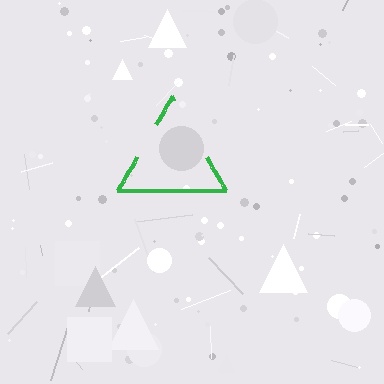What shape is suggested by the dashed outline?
The dashed outline suggests a triangle.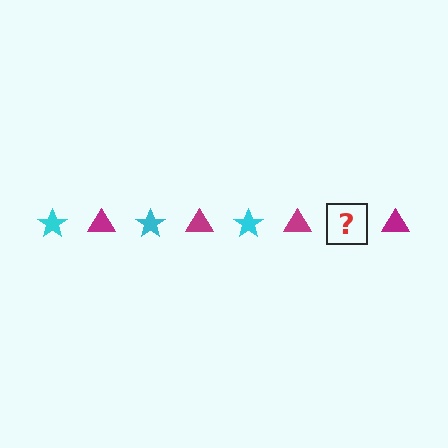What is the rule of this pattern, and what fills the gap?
The rule is that the pattern alternates between cyan star and magenta triangle. The gap should be filled with a cyan star.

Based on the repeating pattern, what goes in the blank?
The blank should be a cyan star.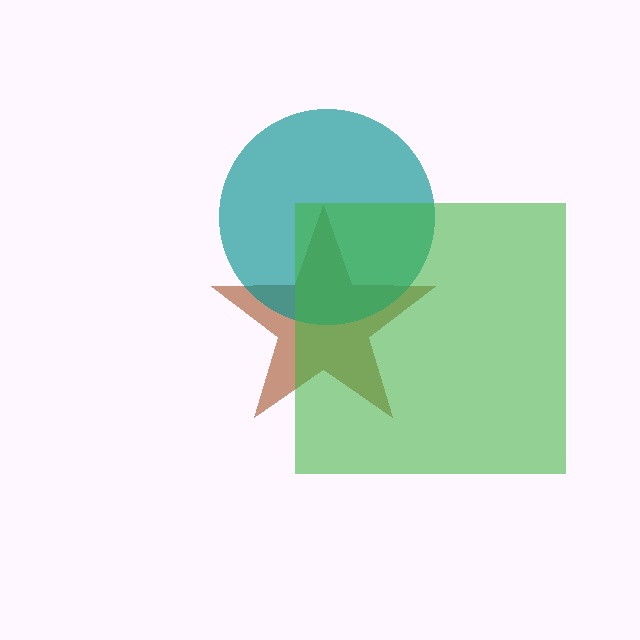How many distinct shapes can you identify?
There are 3 distinct shapes: a brown star, a teal circle, a green square.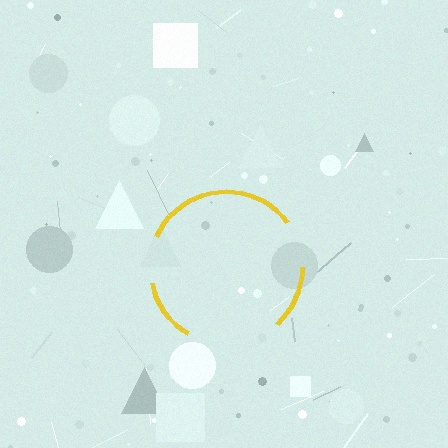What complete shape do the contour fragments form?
The contour fragments form a circle.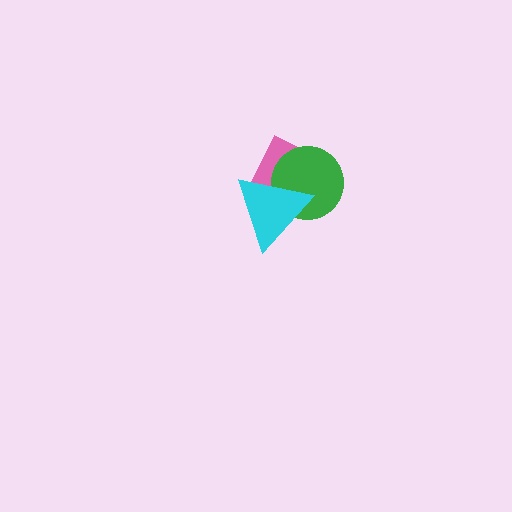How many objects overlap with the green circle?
2 objects overlap with the green circle.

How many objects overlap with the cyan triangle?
2 objects overlap with the cyan triangle.